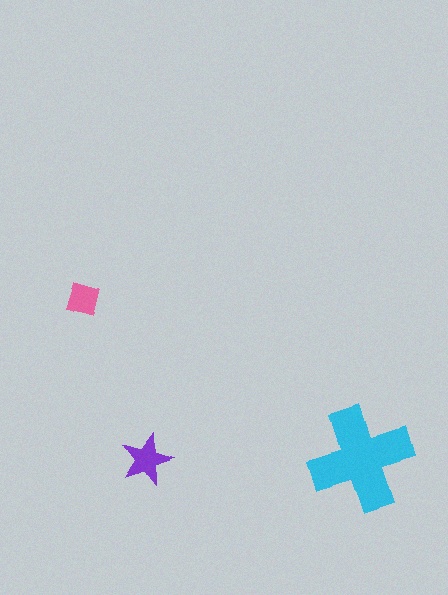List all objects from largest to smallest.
The cyan cross, the purple star, the pink diamond.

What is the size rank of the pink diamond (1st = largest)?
3rd.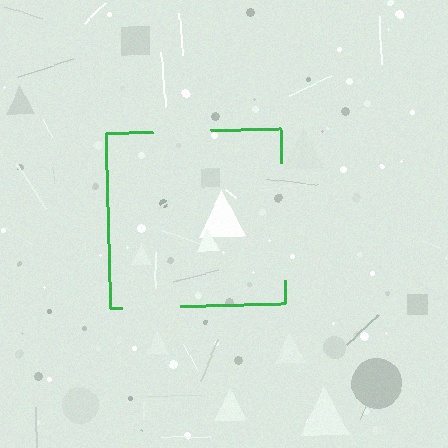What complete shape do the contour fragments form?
The contour fragments form a square.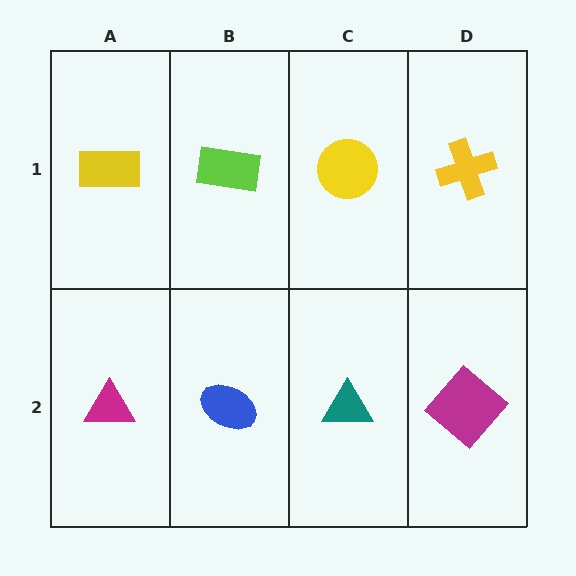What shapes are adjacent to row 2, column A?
A yellow rectangle (row 1, column A), a blue ellipse (row 2, column B).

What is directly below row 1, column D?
A magenta diamond.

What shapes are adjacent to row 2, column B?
A lime rectangle (row 1, column B), a magenta triangle (row 2, column A), a teal triangle (row 2, column C).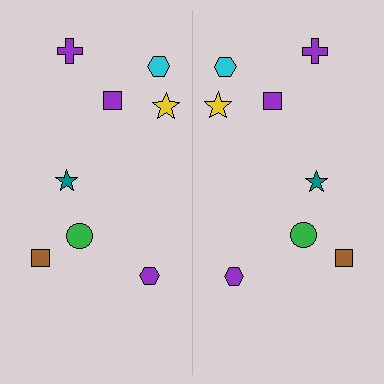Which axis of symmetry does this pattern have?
The pattern has a vertical axis of symmetry running through the center of the image.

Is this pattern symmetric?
Yes, this pattern has bilateral (reflection) symmetry.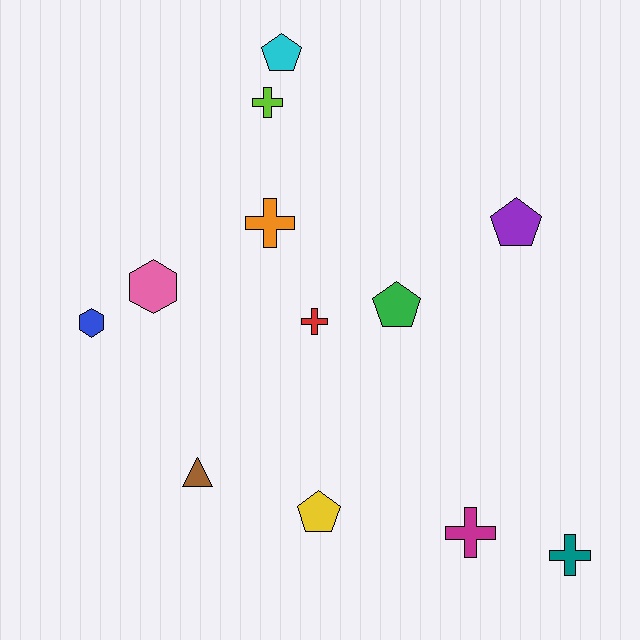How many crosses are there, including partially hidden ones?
There are 5 crosses.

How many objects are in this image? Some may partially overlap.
There are 12 objects.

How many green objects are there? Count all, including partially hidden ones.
There is 1 green object.